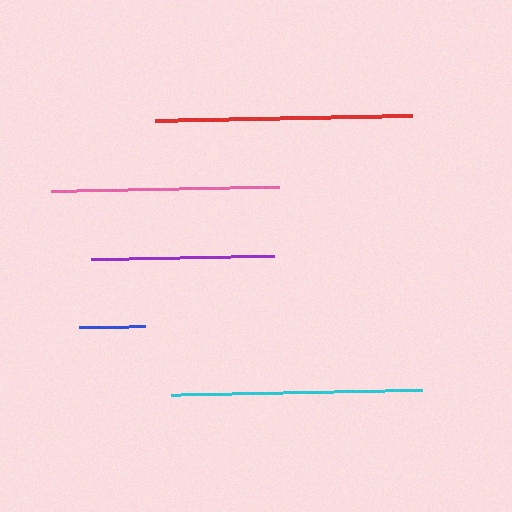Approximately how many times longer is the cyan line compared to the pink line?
The cyan line is approximately 1.1 times the length of the pink line.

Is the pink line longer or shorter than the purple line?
The pink line is longer than the purple line.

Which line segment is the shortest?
The blue line is the shortest at approximately 66 pixels.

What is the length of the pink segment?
The pink segment is approximately 228 pixels long.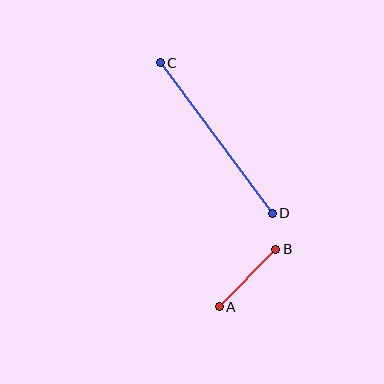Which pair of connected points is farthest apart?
Points C and D are farthest apart.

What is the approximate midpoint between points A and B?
The midpoint is at approximately (248, 278) pixels.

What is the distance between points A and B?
The distance is approximately 81 pixels.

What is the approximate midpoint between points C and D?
The midpoint is at approximately (216, 138) pixels.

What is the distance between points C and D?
The distance is approximately 187 pixels.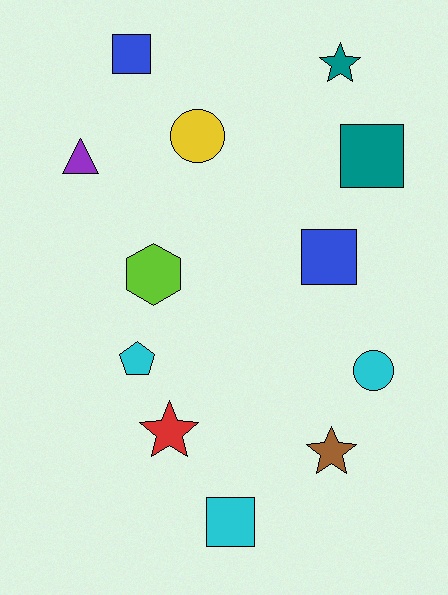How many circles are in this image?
There are 2 circles.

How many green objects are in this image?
There are no green objects.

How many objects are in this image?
There are 12 objects.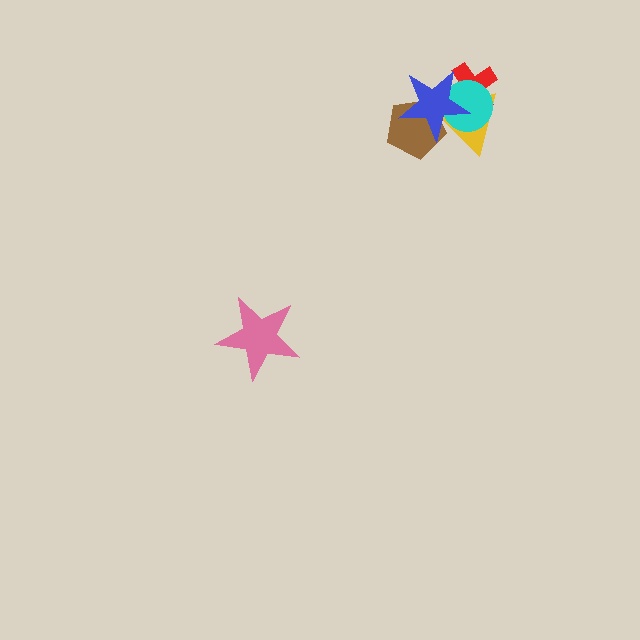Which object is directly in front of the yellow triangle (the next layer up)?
The cyan circle is directly in front of the yellow triangle.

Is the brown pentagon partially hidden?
Yes, it is partially covered by another shape.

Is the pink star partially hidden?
No, no other shape covers it.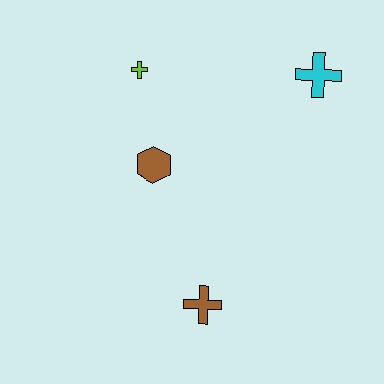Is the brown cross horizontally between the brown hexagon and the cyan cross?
Yes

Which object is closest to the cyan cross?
The lime cross is closest to the cyan cross.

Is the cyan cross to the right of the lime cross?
Yes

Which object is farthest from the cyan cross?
The brown cross is farthest from the cyan cross.